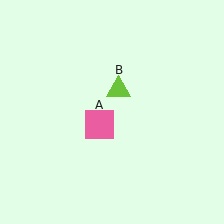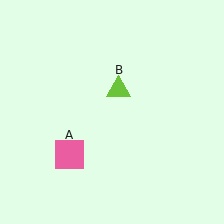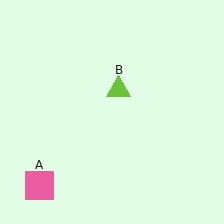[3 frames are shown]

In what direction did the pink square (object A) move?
The pink square (object A) moved down and to the left.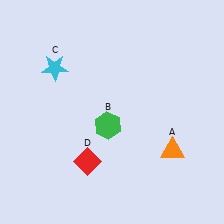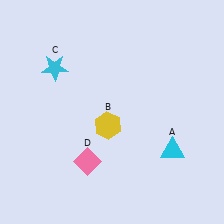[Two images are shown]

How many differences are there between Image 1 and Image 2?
There are 3 differences between the two images.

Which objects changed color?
A changed from orange to cyan. B changed from green to yellow. D changed from red to pink.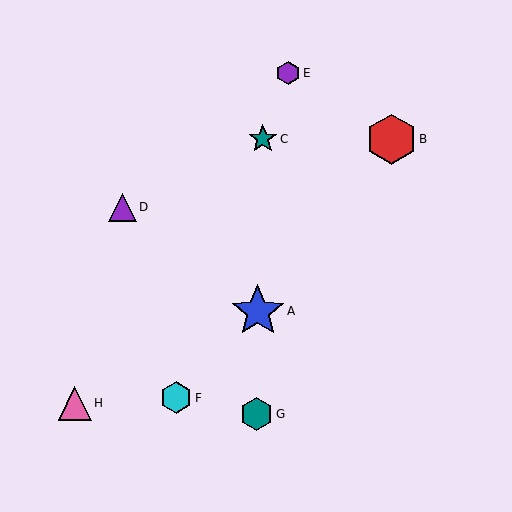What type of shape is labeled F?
Shape F is a cyan hexagon.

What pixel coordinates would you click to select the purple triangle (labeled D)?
Click at (122, 207) to select the purple triangle D.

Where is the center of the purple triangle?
The center of the purple triangle is at (122, 207).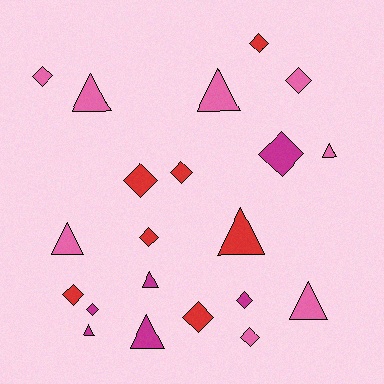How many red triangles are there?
There is 1 red triangle.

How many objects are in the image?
There are 21 objects.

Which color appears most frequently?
Pink, with 8 objects.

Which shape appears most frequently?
Diamond, with 12 objects.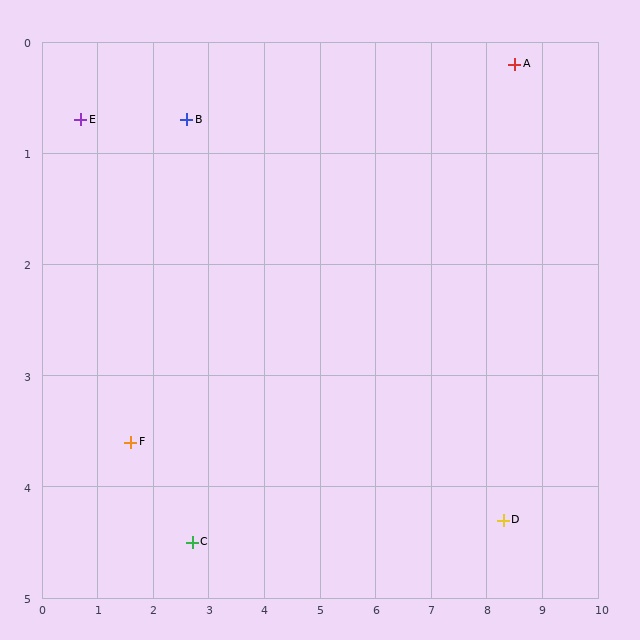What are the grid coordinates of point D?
Point D is at approximately (8.3, 4.3).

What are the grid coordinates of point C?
Point C is at approximately (2.7, 4.5).